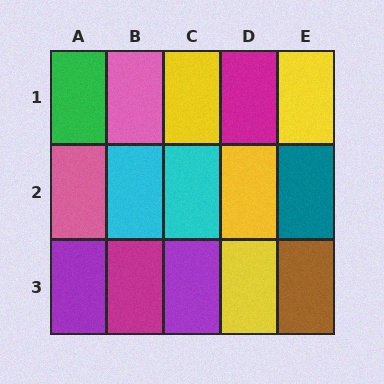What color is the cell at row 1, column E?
Yellow.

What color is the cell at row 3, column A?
Purple.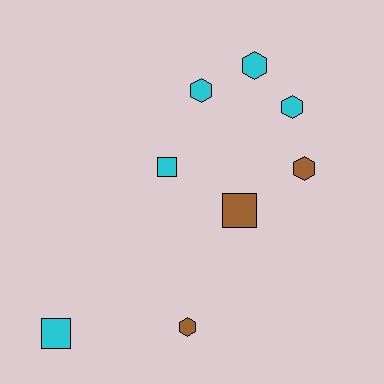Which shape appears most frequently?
Hexagon, with 5 objects.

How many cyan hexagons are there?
There are 3 cyan hexagons.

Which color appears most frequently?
Cyan, with 5 objects.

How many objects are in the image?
There are 8 objects.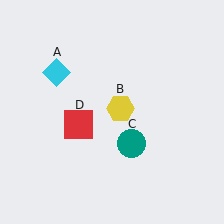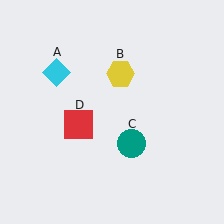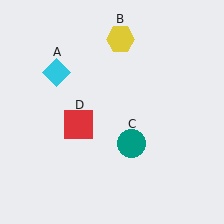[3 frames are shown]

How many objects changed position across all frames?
1 object changed position: yellow hexagon (object B).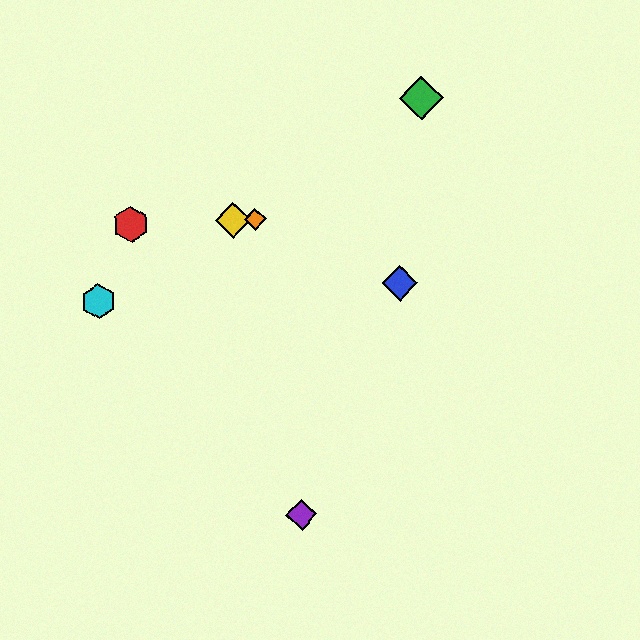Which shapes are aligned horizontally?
The red hexagon, the yellow diamond, the orange diamond are aligned horizontally.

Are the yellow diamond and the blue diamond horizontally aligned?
No, the yellow diamond is at y≈220 and the blue diamond is at y≈283.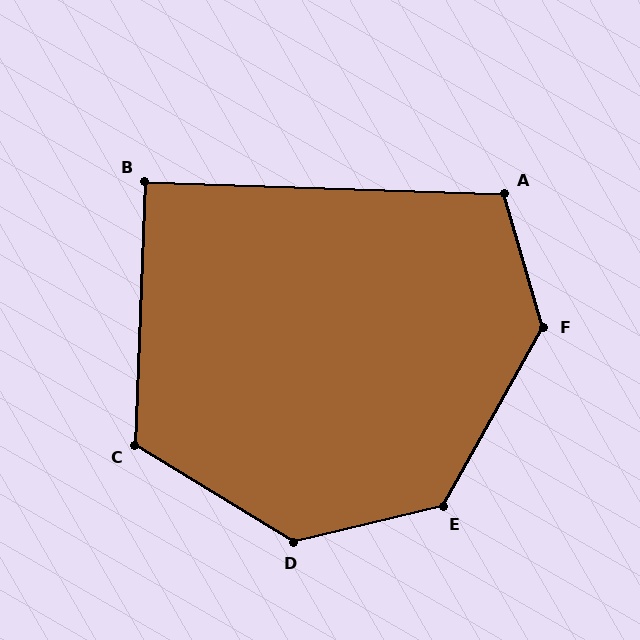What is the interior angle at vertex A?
Approximately 108 degrees (obtuse).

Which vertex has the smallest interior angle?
B, at approximately 90 degrees.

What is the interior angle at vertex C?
Approximately 119 degrees (obtuse).